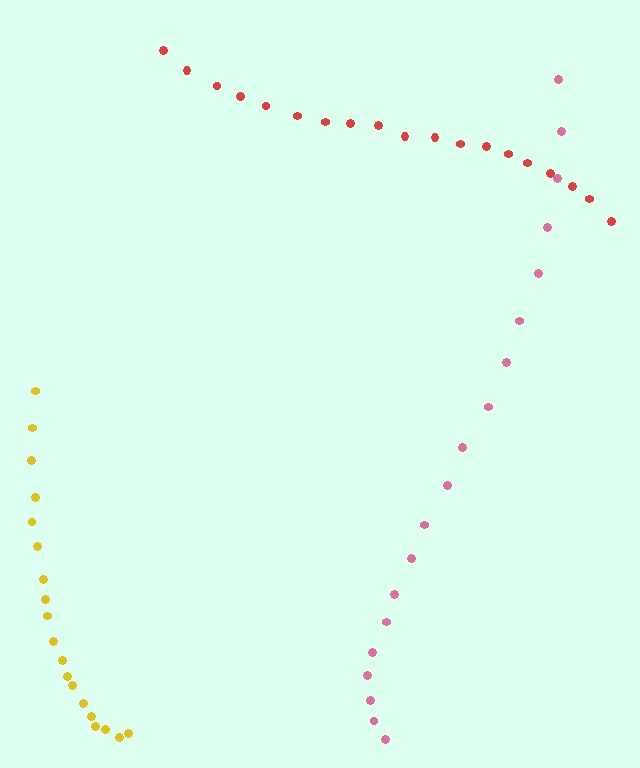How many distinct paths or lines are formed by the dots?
There are 3 distinct paths.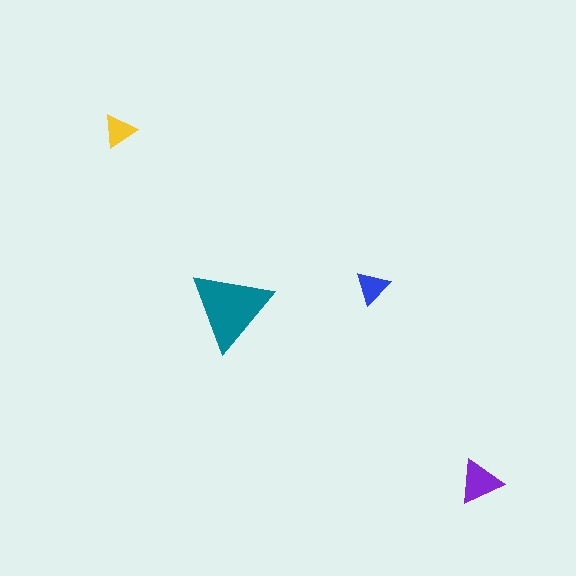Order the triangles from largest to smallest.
the teal one, the purple one, the blue one, the yellow one.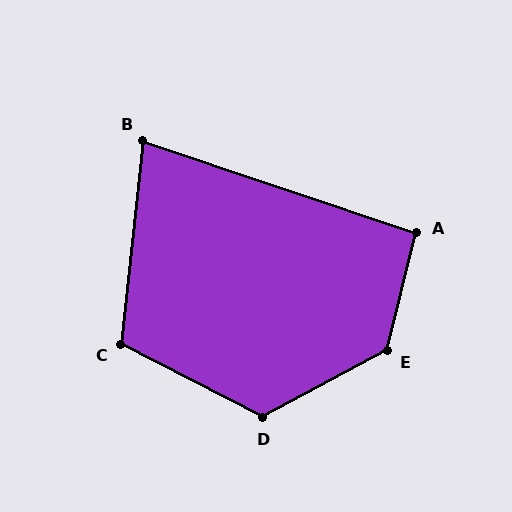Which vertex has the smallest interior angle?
B, at approximately 78 degrees.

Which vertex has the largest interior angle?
E, at approximately 132 degrees.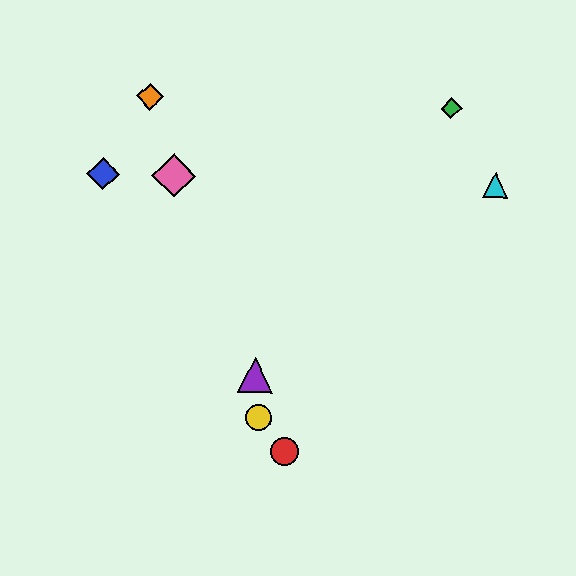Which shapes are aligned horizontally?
The blue diamond, the cyan triangle, the pink diamond are aligned horizontally.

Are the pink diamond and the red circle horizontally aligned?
No, the pink diamond is at y≈176 and the red circle is at y≈451.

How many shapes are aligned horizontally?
3 shapes (the blue diamond, the cyan triangle, the pink diamond) are aligned horizontally.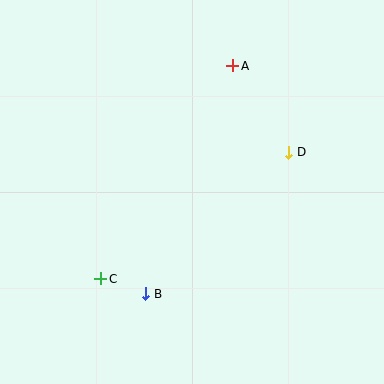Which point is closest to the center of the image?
Point D at (289, 152) is closest to the center.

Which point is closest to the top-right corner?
Point A is closest to the top-right corner.